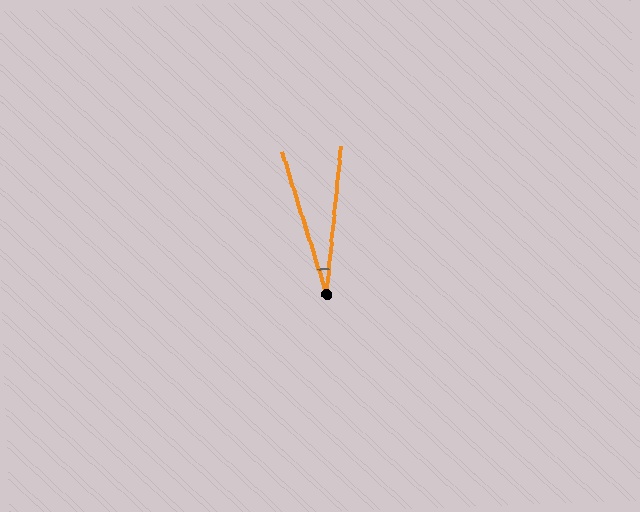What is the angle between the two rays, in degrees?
Approximately 23 degrees.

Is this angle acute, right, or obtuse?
It is acute.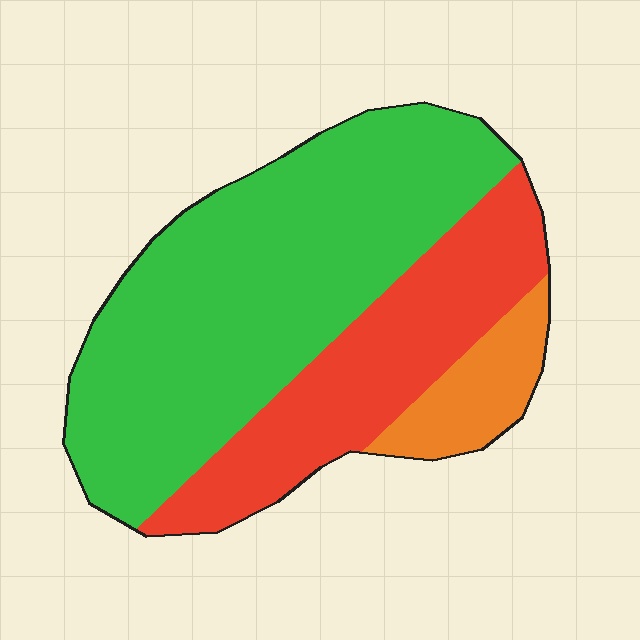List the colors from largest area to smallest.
From largest to smallest: green, red, orange.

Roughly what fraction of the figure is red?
Red covers around 30% of the figure.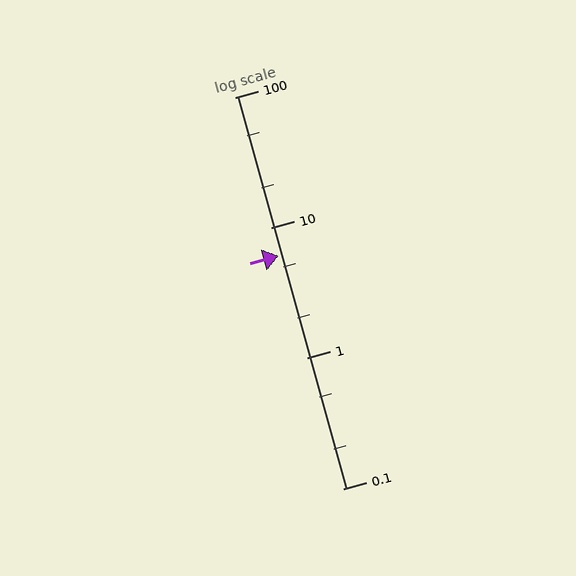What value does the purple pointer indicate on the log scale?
The pointer indicates approximately 6.1.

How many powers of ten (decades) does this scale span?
The scale spans 3 decades, from 0.1 to 100.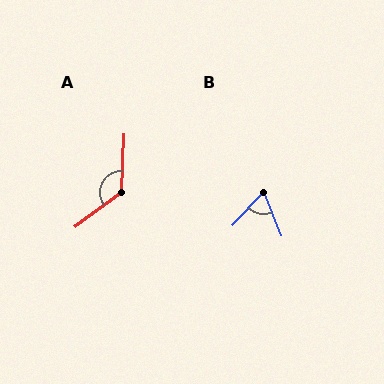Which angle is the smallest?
B, at approximately 65 degrees.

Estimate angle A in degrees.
Approximately 129 degrees.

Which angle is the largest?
A, at approximately 129 degrees.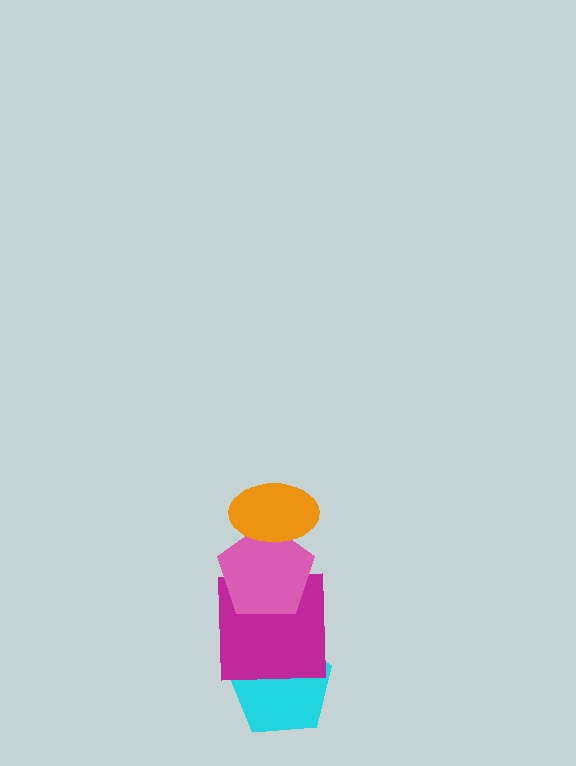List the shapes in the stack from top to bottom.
From top to bottom: the orange ellipse, the pink pentagon, the magenta square, the cyan pentagon.